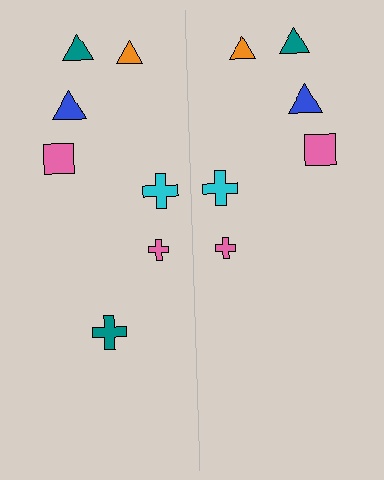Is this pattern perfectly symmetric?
No, the pattern is not perfectly symmetric. A teal cross is missing from the right side.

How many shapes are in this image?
There are 13 shapes in this image.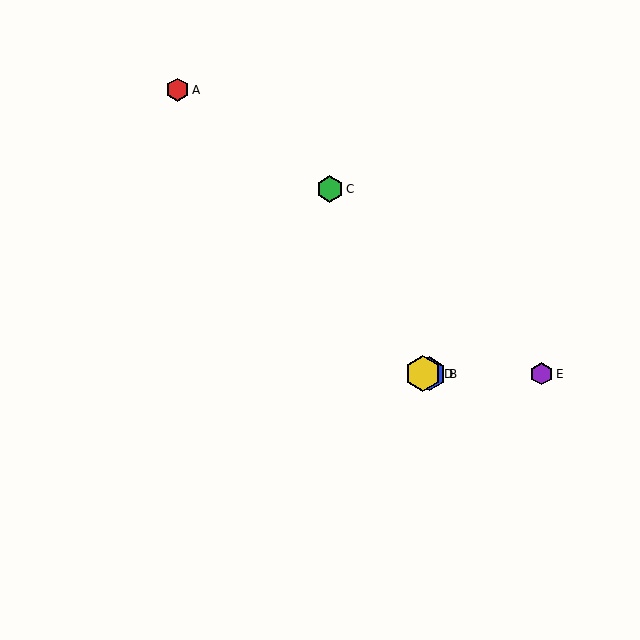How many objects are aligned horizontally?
3 objects (B, D, E) are aligned horizontally.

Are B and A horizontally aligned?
No, B is at y≈373 and A is at y≈90.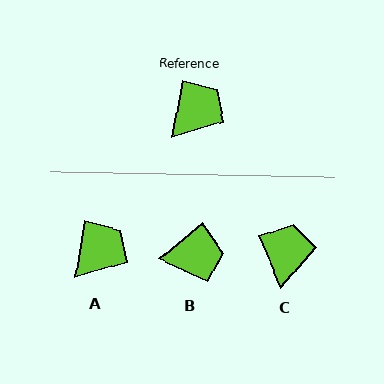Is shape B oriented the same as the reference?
No, it is off by about 40 degrees.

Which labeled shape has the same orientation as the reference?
A.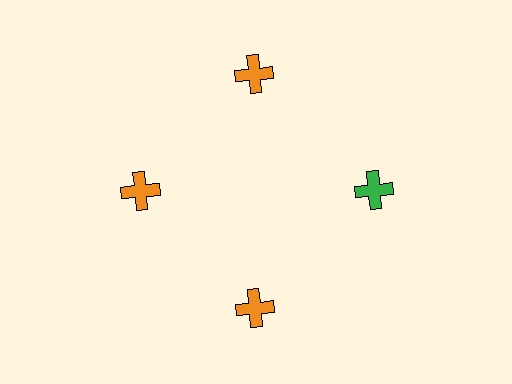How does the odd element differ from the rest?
It has a different color: green instead of orange.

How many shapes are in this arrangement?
There are 4 shapes arranged in a ring pattern.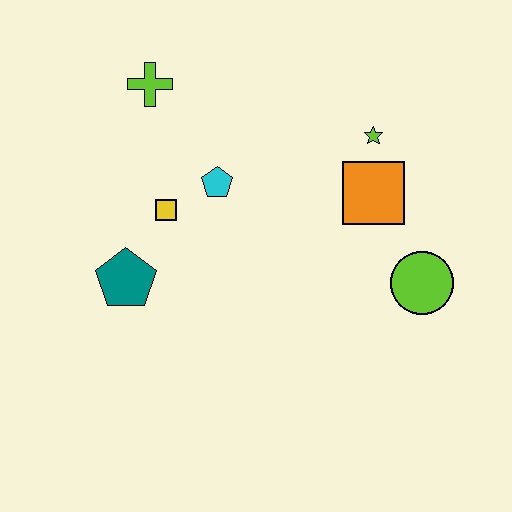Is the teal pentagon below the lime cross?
Yes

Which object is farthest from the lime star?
The teal pentagon is farthest from the lime star.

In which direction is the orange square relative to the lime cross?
The orange square is to the right of the lime cross.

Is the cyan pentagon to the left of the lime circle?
Yes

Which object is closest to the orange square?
The lime star is closest to the orange square.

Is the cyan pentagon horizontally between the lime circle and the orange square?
No